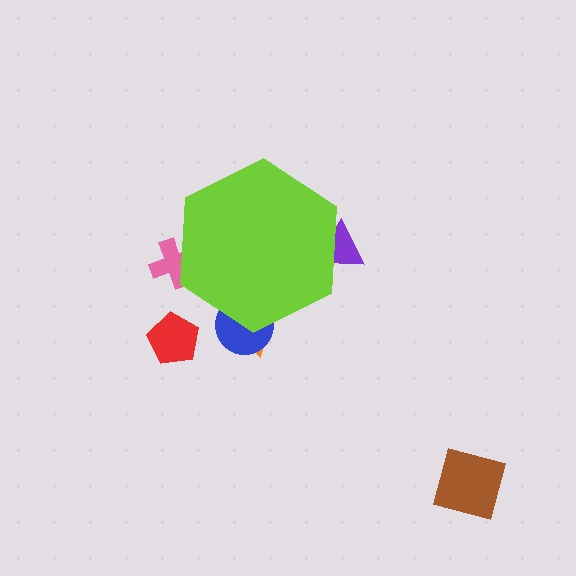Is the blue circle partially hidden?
Yes, the blue circle is partially hidden behind the lime hexagon.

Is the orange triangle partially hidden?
Yes, the orange triangle is partially hidden behind the lime hexagon.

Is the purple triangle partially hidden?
Yes, the purple triangle is partially hidden behind the lime hexagon.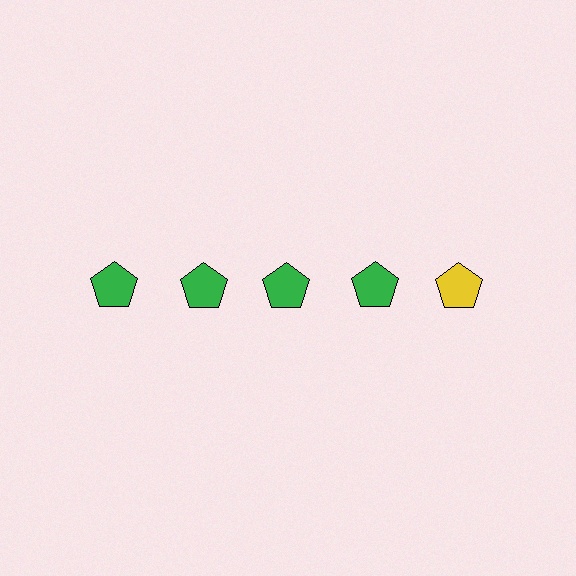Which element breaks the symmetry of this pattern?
The yellow pentagon in the top row, rightmost column breaks the symmetry. All other shapes are green pentagons.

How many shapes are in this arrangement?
There are 5 shapes arranged in a grid pattern.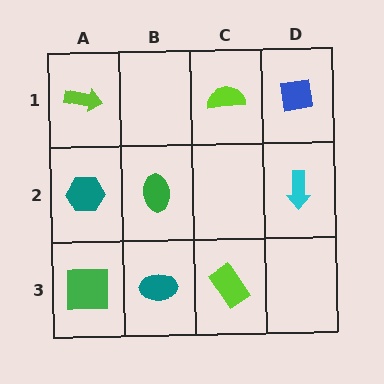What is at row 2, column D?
A cyan arrow.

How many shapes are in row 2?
3 shapes.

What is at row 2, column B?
A green ellipse.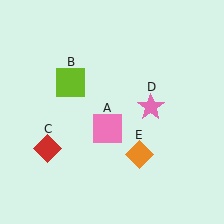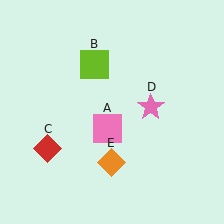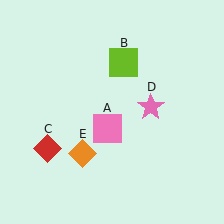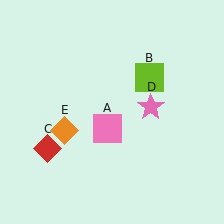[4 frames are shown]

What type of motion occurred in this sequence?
The lime square (object B), orange diamond (object E) rotated clockwise around the center of the scene.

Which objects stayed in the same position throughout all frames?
Pink square (object A) and red diamond (object C) and pink star (object D) remained stationary.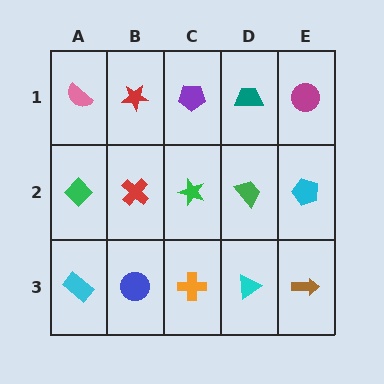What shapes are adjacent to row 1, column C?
A green star (row 2, column C), a red star (row 1, column B), a teal trapezoid (row 1, column D).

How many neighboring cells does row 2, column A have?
3.